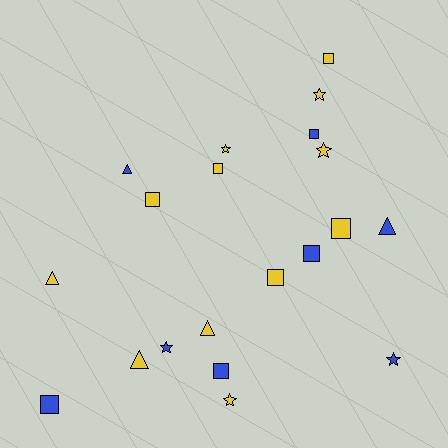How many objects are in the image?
There are 20 objects.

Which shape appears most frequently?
Square, with 9 objects.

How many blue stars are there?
There are 2 blue stars.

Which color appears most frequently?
Yellow, with 12 objects.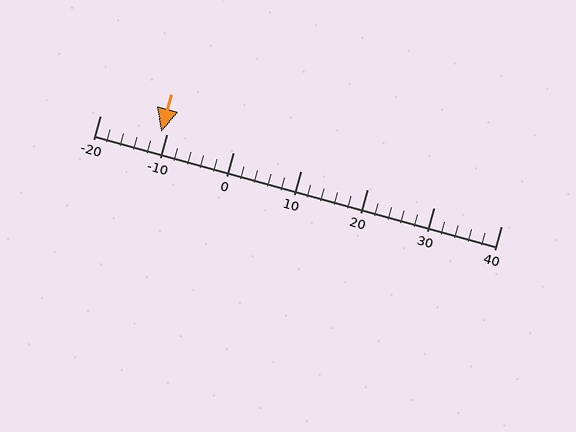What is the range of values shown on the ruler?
The ruler shows values from -20 to 40.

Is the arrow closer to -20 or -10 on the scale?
The arrow is closer to -10.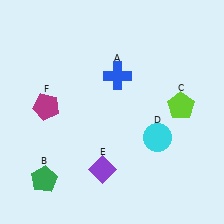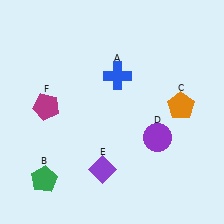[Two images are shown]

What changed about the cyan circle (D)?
In Image 1, D is cyan. In Image 2, it changed to purple.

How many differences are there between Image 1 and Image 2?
There are 2 differences between the two images.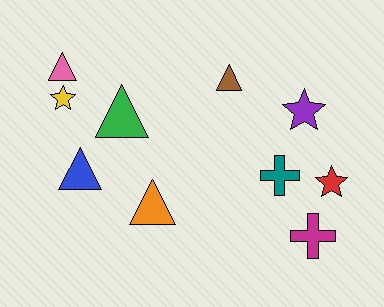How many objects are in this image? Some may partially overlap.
There are 10 objects.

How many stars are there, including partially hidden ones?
There are 3 stars.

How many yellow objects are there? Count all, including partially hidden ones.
There is 1 yellow object.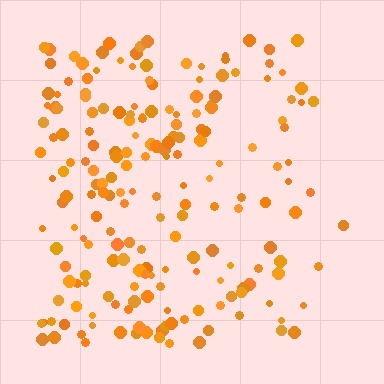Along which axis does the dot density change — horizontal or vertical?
Horizontal.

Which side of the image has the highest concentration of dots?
The left.